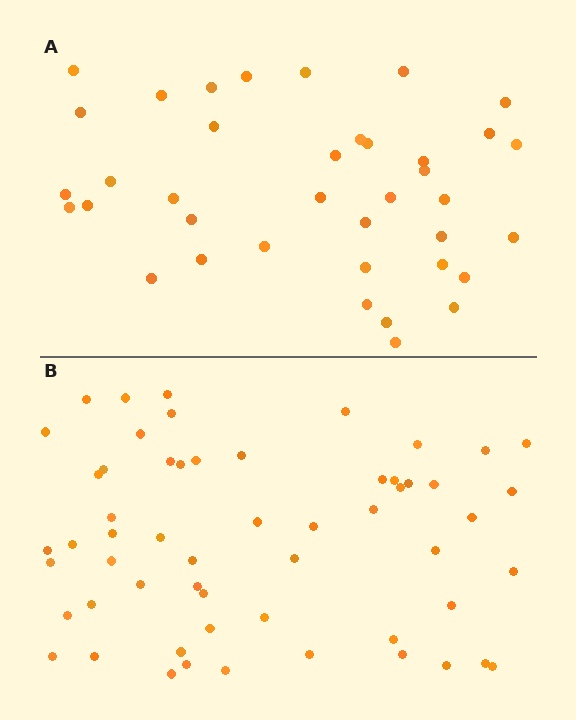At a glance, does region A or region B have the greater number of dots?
Region B (the bottom region) has more dots.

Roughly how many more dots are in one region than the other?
Region B has approximately 20 more dots than region A.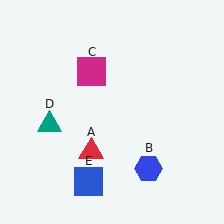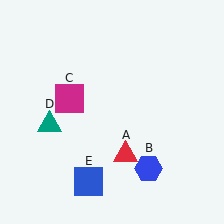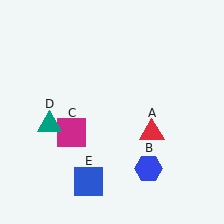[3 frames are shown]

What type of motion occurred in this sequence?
The red triangle (object A), magenta square (object C) rotated counterclockwise around the center of the scene.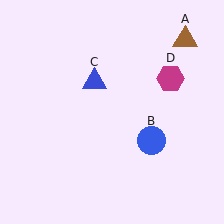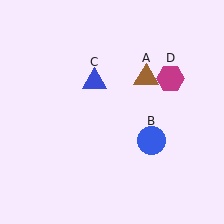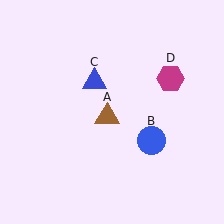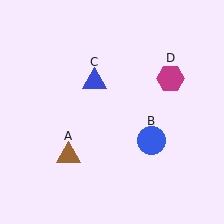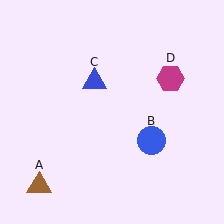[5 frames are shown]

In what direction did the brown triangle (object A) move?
The brown triangle (object A) moved down and to the left.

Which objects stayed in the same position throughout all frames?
Blue circle (object B) and blue triangle (object C) and magenta hexagon (object D) remained stationary.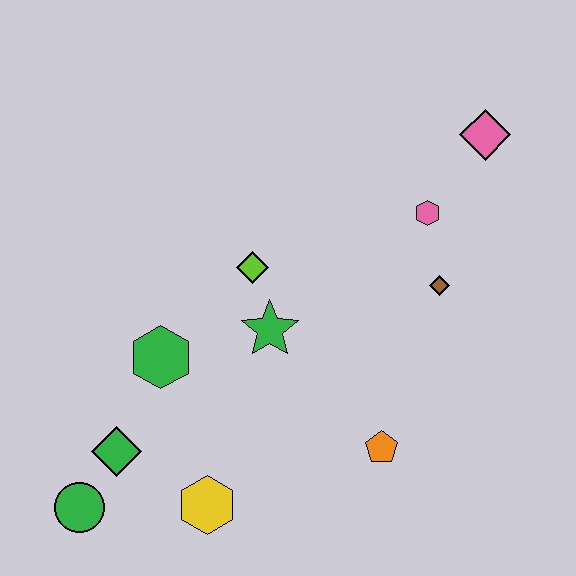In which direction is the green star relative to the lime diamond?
The green star is below the lime diamond.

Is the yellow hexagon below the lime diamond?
Yes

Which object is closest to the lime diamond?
The green star is closest to the lime diamond.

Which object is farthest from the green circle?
The pink diamond is farthest from the green circle.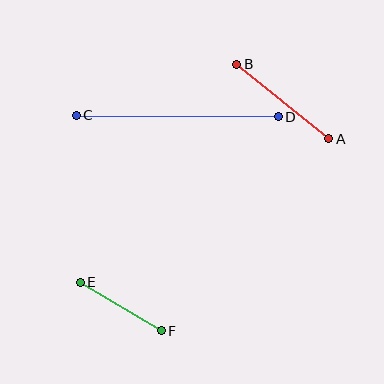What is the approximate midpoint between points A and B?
The midpoint is at approximately (283, 101) pixels.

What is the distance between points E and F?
The distance is approximately 94 pixels.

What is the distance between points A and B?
The distance is approximately 118 pixels.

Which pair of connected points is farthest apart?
Points C and D are farthest apart.